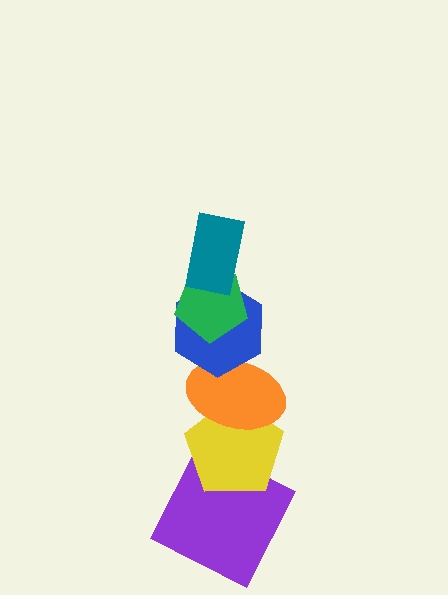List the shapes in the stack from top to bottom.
From top to bottom: the teal rectangle, the green pentagon, the blue hexagon, the orange ellipse, the yellow pentagon, the purple square.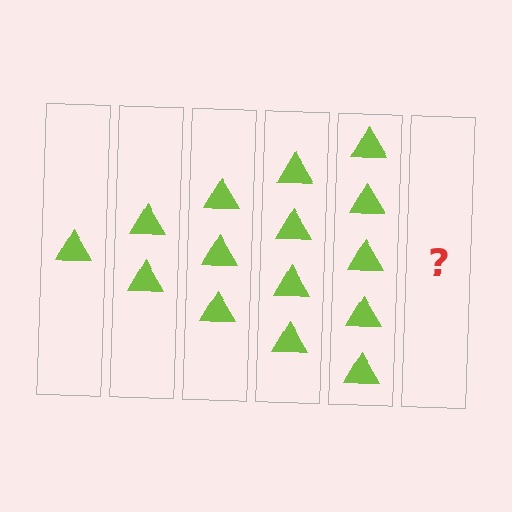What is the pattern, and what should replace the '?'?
The pattern is that each step adds one more triangle. The '?' should be 6 triangles.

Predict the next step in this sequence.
The next step is 6 triangles.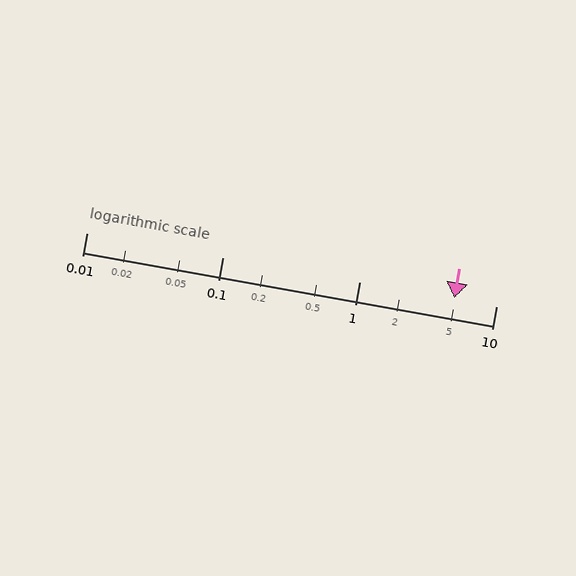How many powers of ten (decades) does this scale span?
The scale spans 3 decades, from 0.01 to 10.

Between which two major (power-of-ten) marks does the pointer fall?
The pointer is between 1 and 10.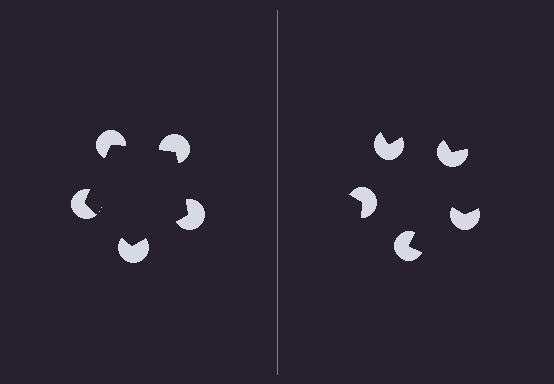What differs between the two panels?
The pac-man discs are positioned identically on both sides; only the wedge orientations differ. On the left they align to a pentagon; on the right they are misaligned.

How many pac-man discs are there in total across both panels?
10 — 5 on each side.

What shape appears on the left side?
An illusory pentagon.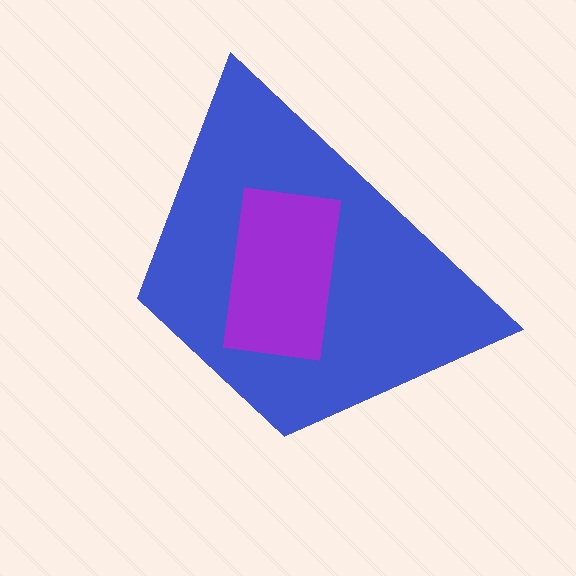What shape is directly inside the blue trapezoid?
The purple rectangle.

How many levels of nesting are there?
2.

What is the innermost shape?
The purple rectangle.